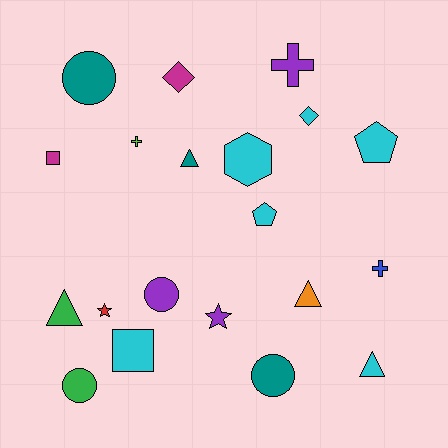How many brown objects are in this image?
There are no brown objects.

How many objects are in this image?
There are 20 objects.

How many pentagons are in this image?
There are 2 pentagons.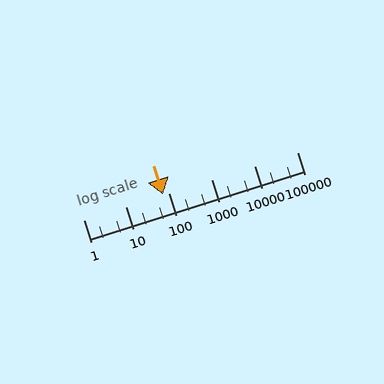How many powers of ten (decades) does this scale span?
The scale spans 5 decades, from 1 to 100000.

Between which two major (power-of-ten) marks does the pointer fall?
The pointer is between 10 and 100.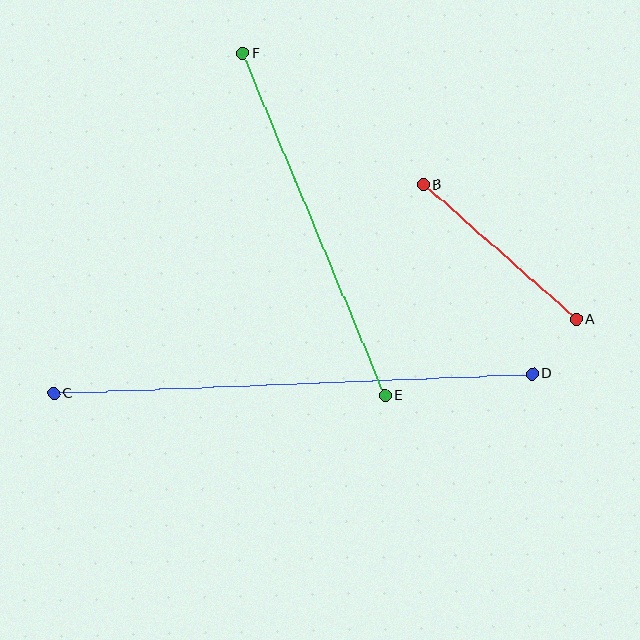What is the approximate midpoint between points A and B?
The midpoint is at approximately (500, 252) pixels.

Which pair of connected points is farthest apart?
Points C and D are farthest apart.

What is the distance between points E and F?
The distance is approximately 370 pixels.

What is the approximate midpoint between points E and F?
The midpoint is at approximately (314, 224) pixels.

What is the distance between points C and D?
The distance is approximately 479 pixels.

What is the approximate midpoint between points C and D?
The midpoint is at approximately (293, 383) pixels.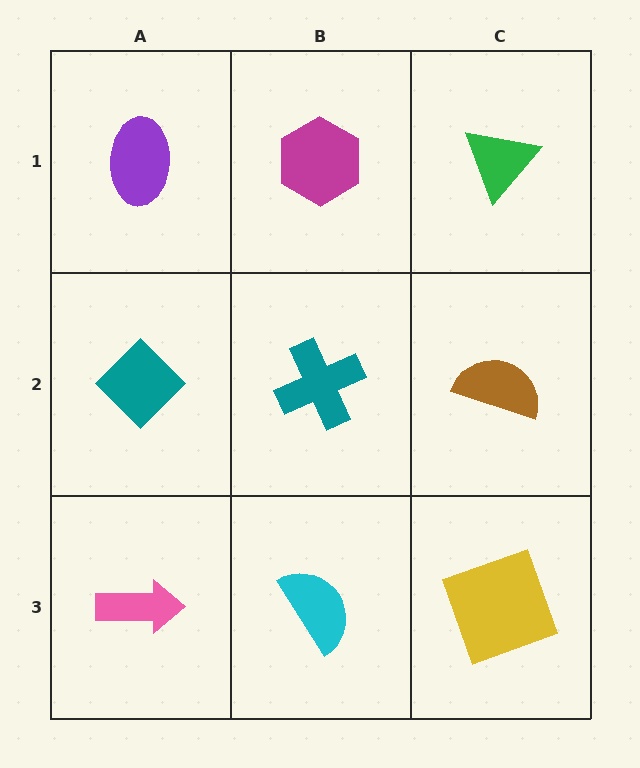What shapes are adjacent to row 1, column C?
A brown semicircle (row 2, column C), a magenta hexagon (row 1, column B).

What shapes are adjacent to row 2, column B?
A magenta hexagon (row 1, column B), a cyan semicircle (row 3, column B), a teal diamond (row 2, column A), a brown semicircle (row 2, column C).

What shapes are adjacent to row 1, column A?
A teal diamond (row 2, column A), a magenta hexagon (row 1, column B).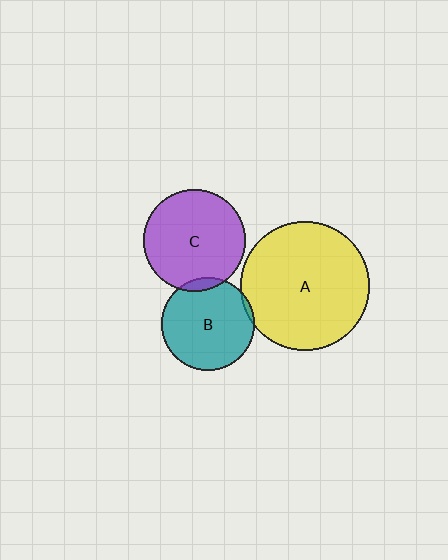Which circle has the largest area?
Circle A (yellow).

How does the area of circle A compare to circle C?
Approximately 1.6 times.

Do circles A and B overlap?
Yes.